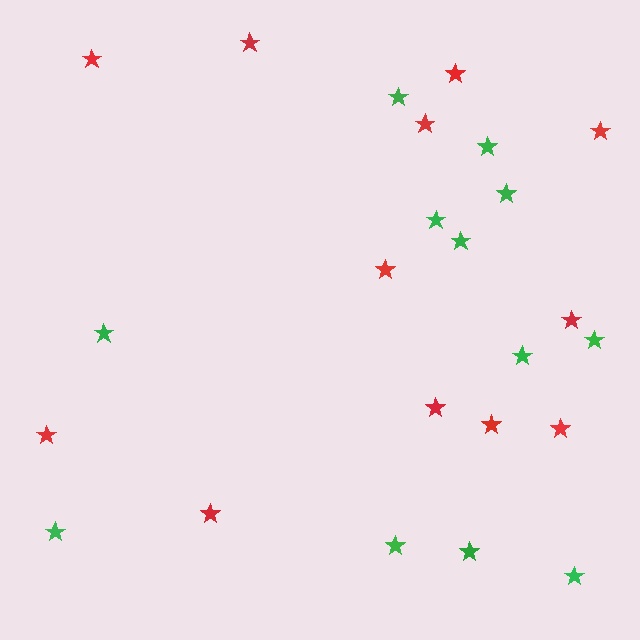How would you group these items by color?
There are 2 groups: one group of green stars (12) and one group of red stars (12).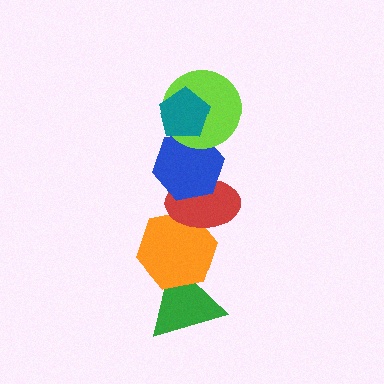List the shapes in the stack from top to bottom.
From top to bottom: the teal pentagon, the lime circle, the blue hexagon, the red ellipse, the orange hexagon, the green triangle.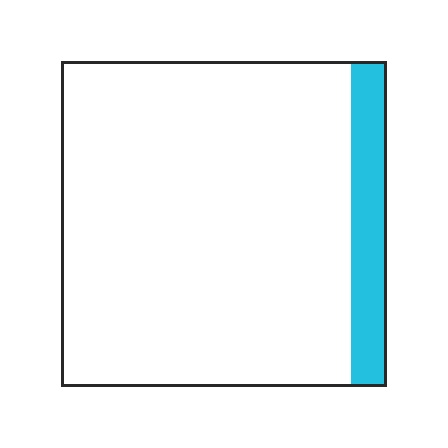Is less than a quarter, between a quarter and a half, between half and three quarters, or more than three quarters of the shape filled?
Less than a quarter.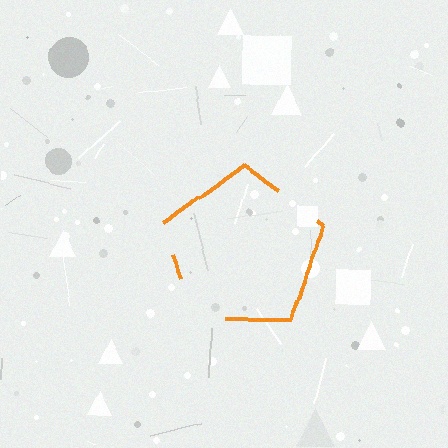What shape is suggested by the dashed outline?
The dashed outline suggests a pentagon.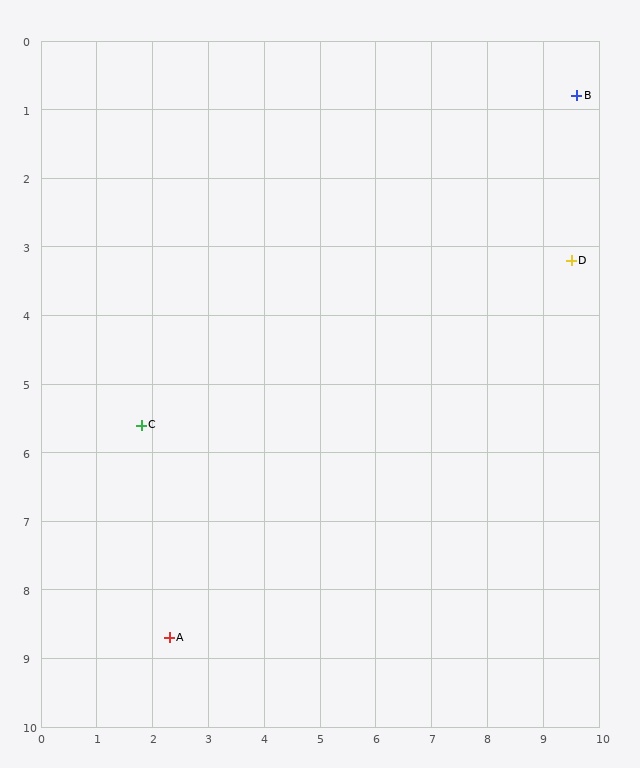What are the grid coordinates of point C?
Point C is at approximately (1.8, 5.6).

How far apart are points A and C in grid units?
Points A and C are about 3.1 grid units apart.